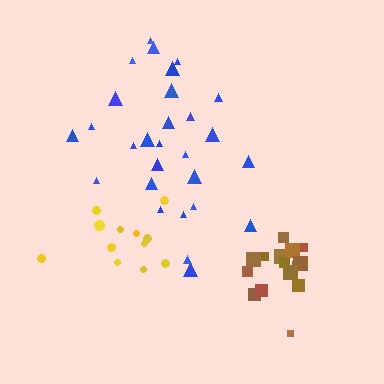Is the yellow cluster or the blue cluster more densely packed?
Yellow.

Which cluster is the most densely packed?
Brown.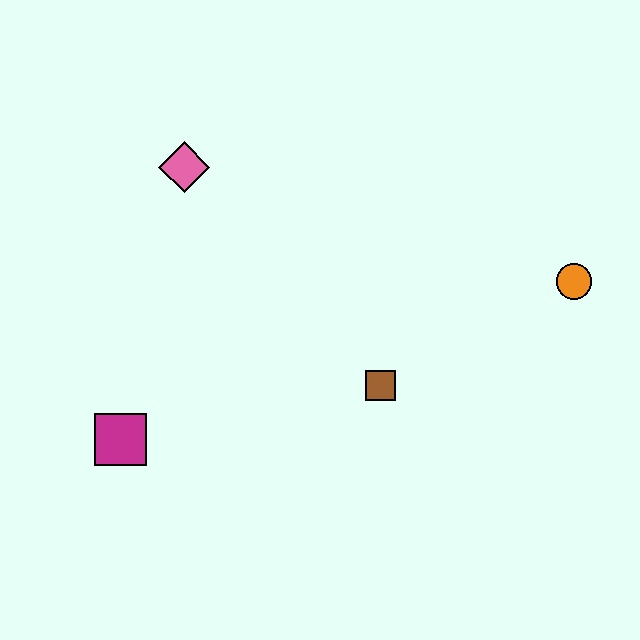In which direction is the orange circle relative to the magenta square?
The orange circle is to the right of the magenta square.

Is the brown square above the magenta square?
Yes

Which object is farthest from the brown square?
The pink diamond is farthest from the brown square.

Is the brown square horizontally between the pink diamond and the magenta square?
No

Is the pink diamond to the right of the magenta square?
Yes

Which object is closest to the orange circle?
The brown square is closest to the orange circle.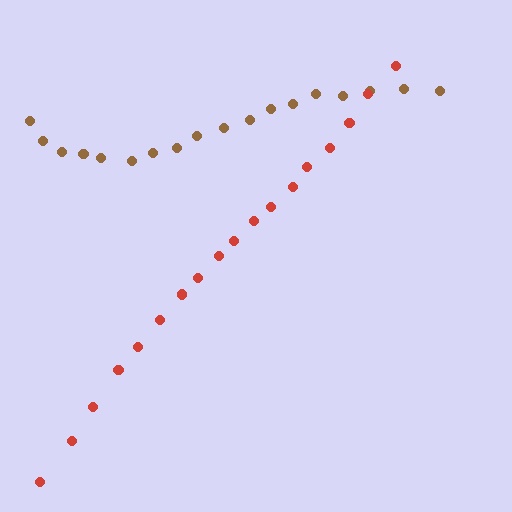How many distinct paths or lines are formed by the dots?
There are 2 distinct paths.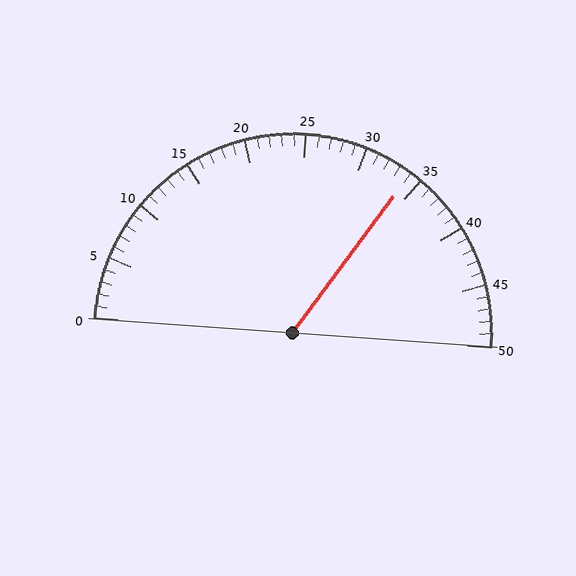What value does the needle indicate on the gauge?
The needle indicates approximately 34.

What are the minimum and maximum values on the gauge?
The gauge ranges from 0 to 50.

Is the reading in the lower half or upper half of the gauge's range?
The reading is in the upper half of the range (0 to 50).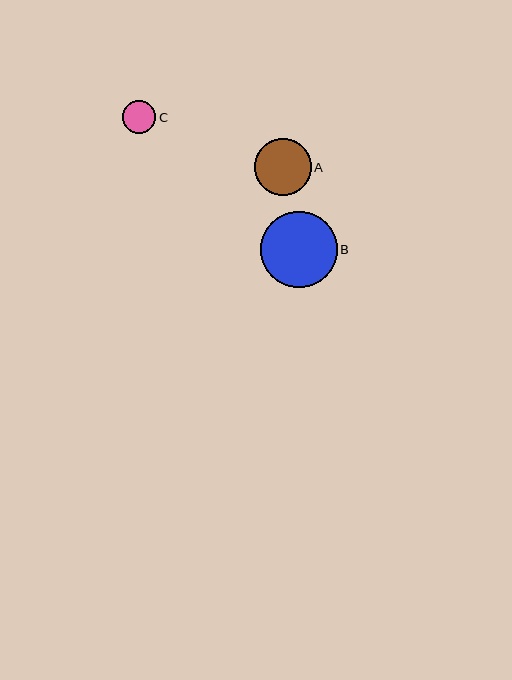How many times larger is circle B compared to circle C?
Circle B is approximately 2.3 times the size of circle C.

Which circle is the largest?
Circle B is the largest with a size of approximately 76 pixels.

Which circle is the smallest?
Circle C is the smallest with a size of approximately 33 pixels.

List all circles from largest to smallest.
From largest to smallest: B, A, C.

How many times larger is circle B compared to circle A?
Circle B is approximately 1.3 times the size of circle A.